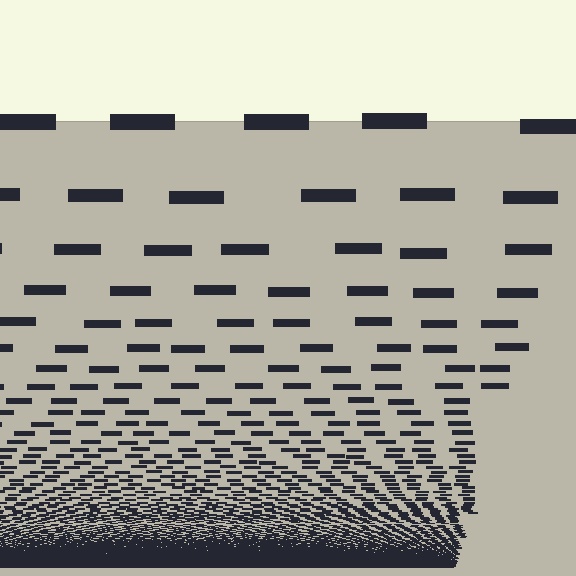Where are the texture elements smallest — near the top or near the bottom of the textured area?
Near the bottom.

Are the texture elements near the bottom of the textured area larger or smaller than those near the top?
Smaller. The gradient is inverted — elements near the bottom are smaller and denser.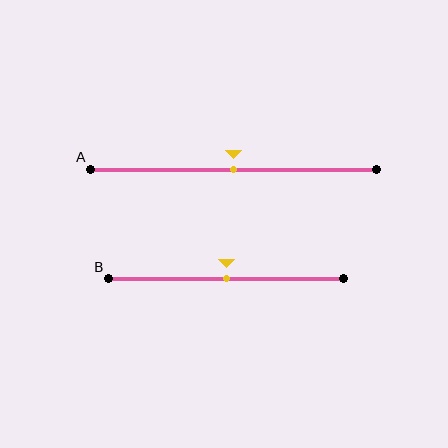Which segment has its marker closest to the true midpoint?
Segment A has its marker closest to the true midpoint.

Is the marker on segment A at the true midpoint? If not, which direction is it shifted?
Yes, the marker on segment A is at the true midpoint.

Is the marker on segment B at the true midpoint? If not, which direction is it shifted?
Yes, the marker on segment B is at the true midpoint.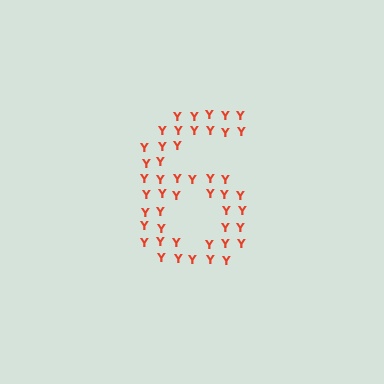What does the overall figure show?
The overall figure shows the digit 6.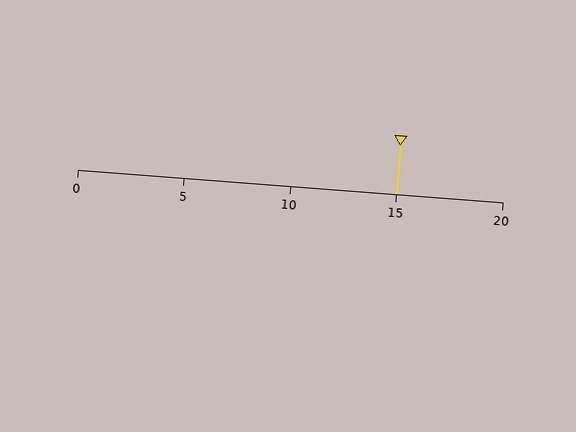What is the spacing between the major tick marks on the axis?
The major ticks are spaced 5 apart.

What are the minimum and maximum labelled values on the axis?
The axis runs from 0 to 20.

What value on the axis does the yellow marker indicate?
The marker indicates approximately 15.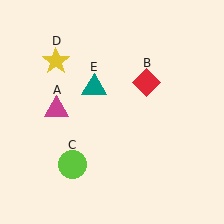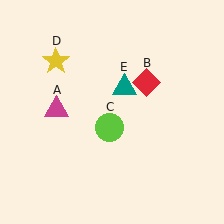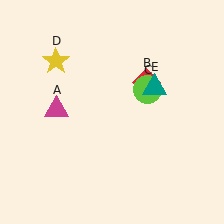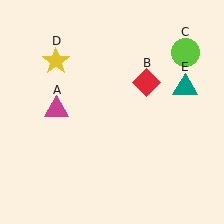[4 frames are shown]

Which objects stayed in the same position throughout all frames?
Magenta triangle (object A) and red diamond (object B) and yellow star (object D) remained stationary.